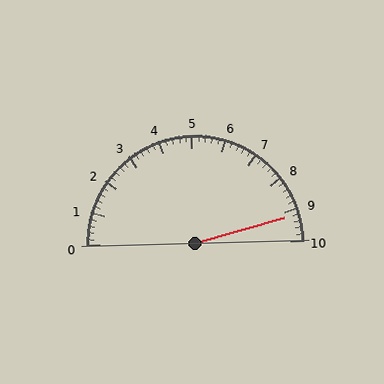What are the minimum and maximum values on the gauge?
The gauge ranges from 0 to 10.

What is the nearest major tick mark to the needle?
The nearest major tick mark is 9.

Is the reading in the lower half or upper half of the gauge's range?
The reading is in the upper half of the range (0 to 10).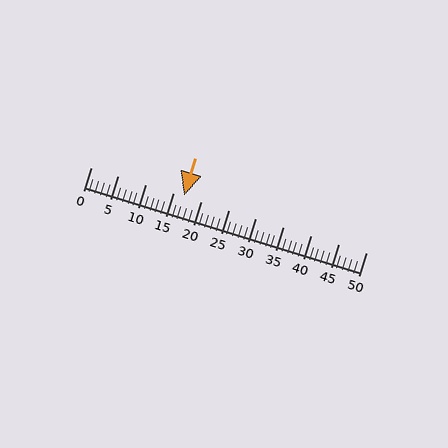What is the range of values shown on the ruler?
The ruler shows values from 0 to 50.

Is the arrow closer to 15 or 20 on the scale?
The arrow is closer to 15.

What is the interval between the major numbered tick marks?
The major tick marks are spaced 5 units apart.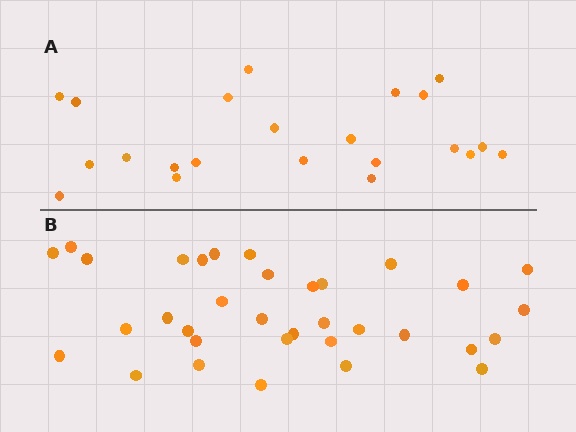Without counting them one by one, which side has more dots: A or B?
Region B (the bottom region) has more dots.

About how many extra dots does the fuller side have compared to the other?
Region B has roughly 12 or so more dots than region A.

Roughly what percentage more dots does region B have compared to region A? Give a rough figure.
About 55% more.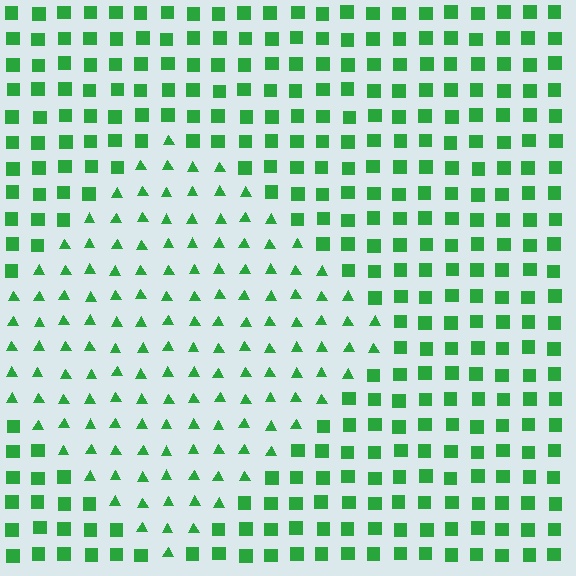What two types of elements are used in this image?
The image uses triangles inside the diamond region and squares outside it.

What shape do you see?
I see a diamond.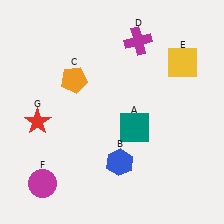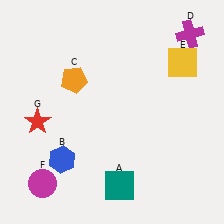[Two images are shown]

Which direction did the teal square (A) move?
The teal square (A) moved down.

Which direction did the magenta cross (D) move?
The magenta cross (D) moved right.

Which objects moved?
The objects that moved are: the teal square (A), the blue hexagon (B), the magenta cross (D).